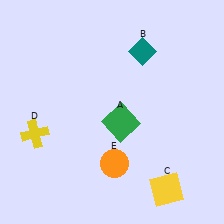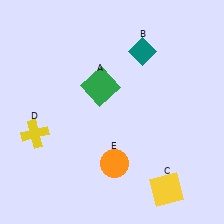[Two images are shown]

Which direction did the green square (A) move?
The green square (A) moved up.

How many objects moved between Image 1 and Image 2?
1 object moved between the two images.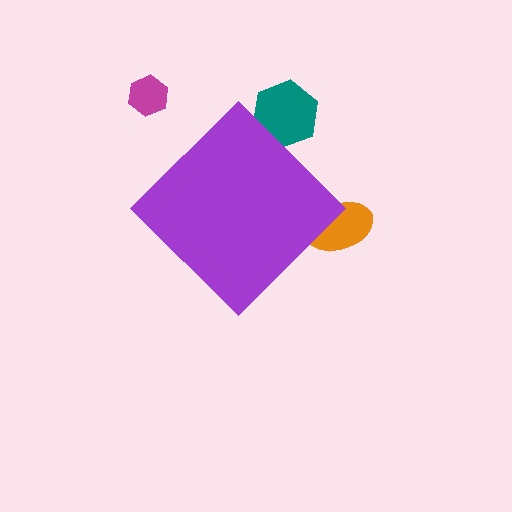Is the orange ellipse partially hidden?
Yes, the orange ellipse is partially hidden behind the purple diamond.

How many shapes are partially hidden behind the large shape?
2 shapes are partially hidden.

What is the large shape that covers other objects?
A purple diamond.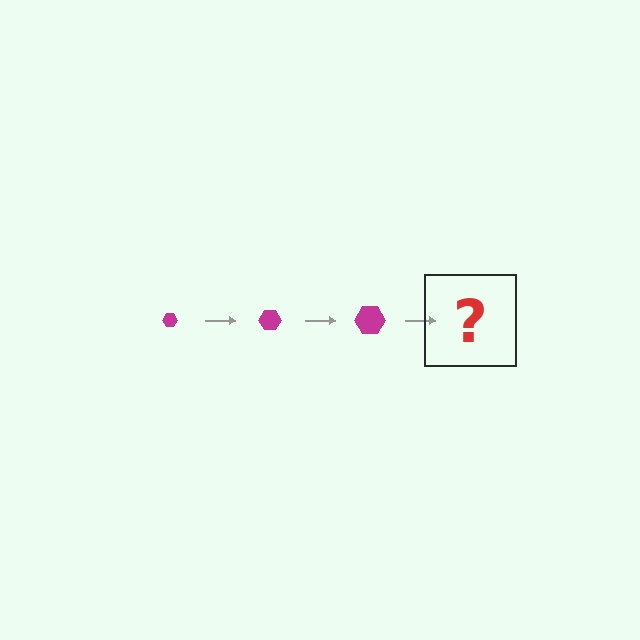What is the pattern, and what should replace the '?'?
The pattern is that the hexagon gets progressively larger each step. The '?' should be a magenta hexagon, larger than the previous one.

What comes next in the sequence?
The next element should be a magenta hexagon, larger than the previous one.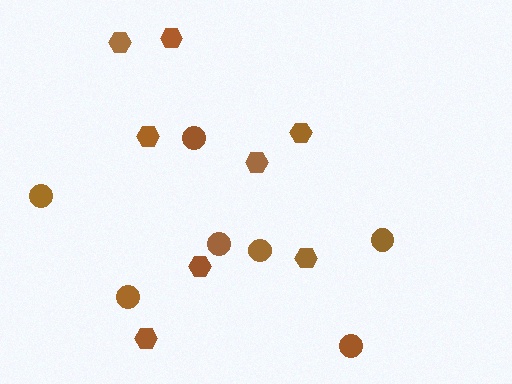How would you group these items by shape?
There are 2 groups: one group of circles (7) and one group of hexagons (8).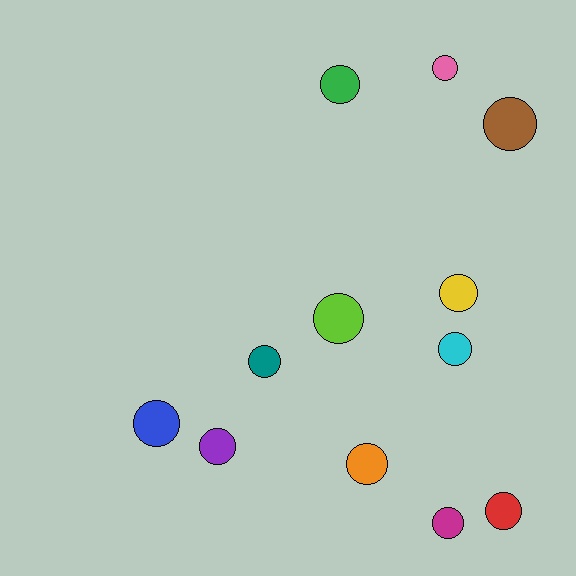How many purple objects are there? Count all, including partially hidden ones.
There is 1 purple object.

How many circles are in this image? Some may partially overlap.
There are 12 circles.